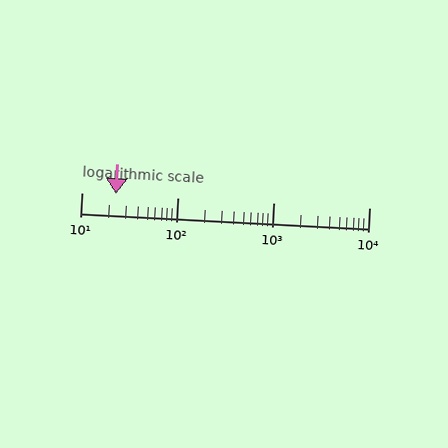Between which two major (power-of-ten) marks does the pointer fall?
The pointer is between 10 and 100.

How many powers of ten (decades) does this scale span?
The scale spans 3 decades, from 10 to 10000.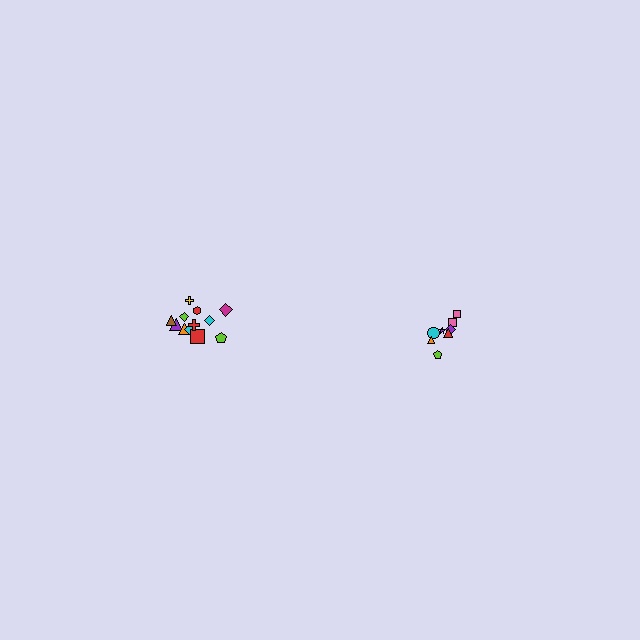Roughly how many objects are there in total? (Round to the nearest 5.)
Roughly 20 objects in total.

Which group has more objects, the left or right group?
The left group.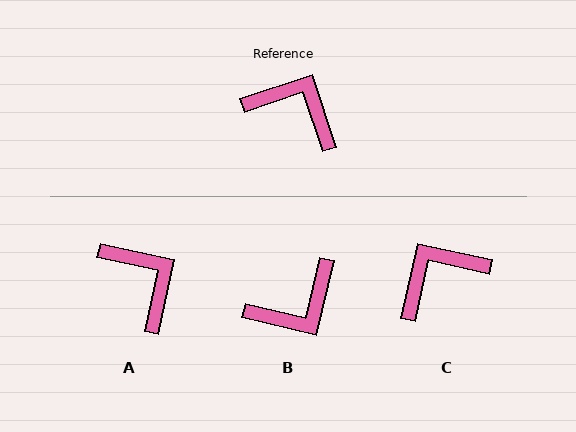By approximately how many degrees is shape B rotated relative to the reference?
Approximately 122 degrees clockwise.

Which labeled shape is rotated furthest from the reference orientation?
B, about 122 degrees away.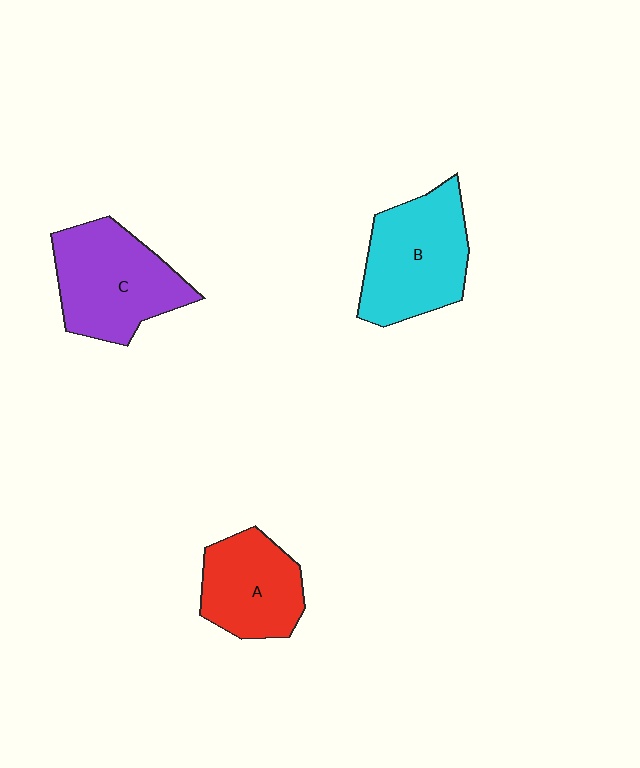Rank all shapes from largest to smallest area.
From largest to smallest: C (purple), B (cyan), A (red).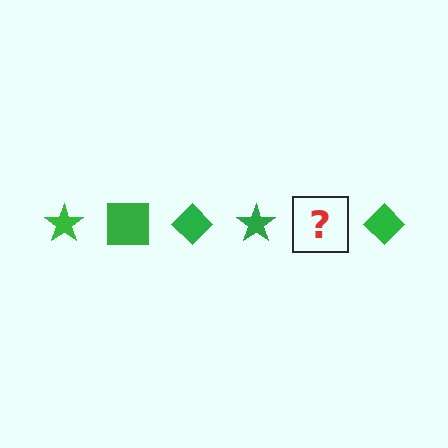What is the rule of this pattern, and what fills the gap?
The rule is that the pattern cycles through star, square, diamond shapes in green. The gap should be filled with a green square.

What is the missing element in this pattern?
The missing element is a green square.